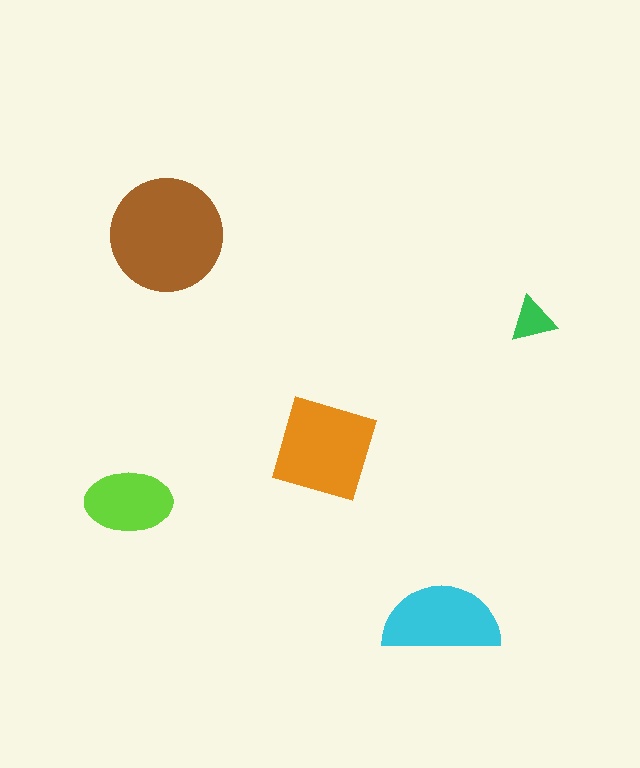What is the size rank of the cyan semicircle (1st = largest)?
3rd.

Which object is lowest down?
The cyan semicircle is bottommost.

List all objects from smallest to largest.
The green triangle, the lime ellipse, the cyan semicircle, the orange square, the brown circle.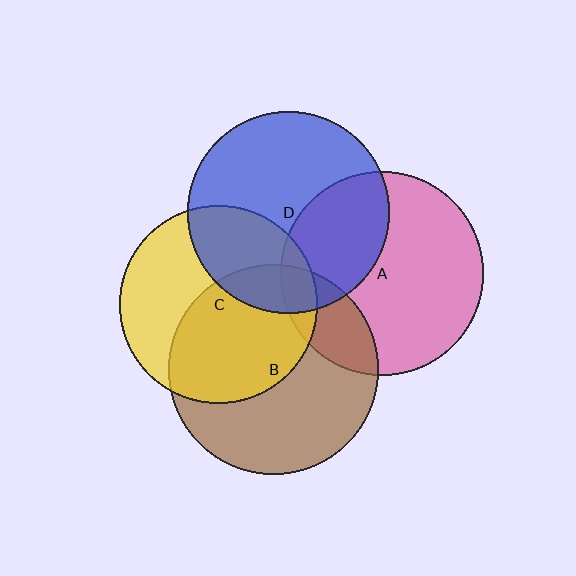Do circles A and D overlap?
Yes.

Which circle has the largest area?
Circle B (brown).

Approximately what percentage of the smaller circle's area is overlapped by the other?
Approximately 35%.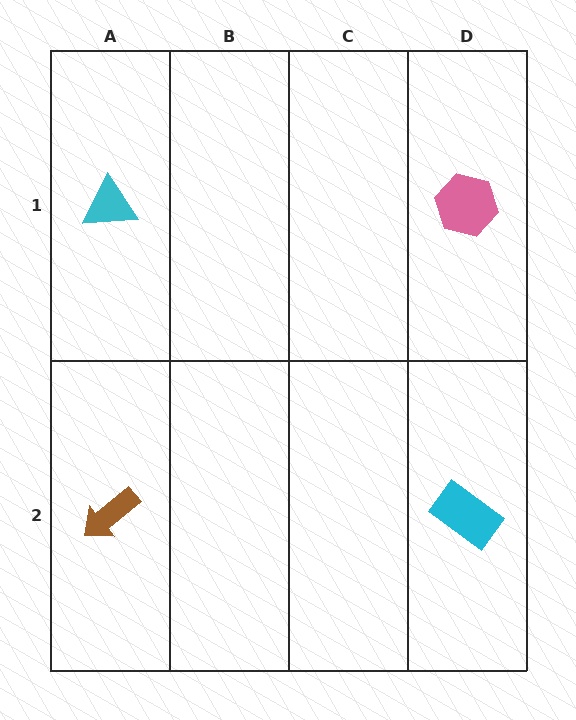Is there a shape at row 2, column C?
No, that cell is empty.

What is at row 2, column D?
A cyan rectangle.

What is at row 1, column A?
A cyan triangle.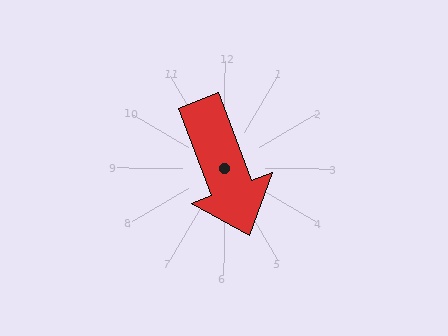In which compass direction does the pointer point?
South.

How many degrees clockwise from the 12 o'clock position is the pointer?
Approximately 159 degrees.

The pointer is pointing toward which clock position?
Roughly 5 o'clock.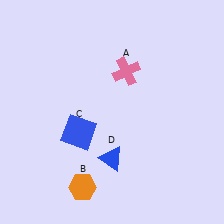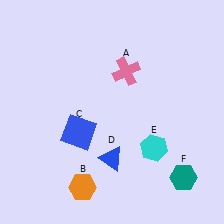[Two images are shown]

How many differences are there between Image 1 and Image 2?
There are 2 differences between the two images.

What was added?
A cyan hexagon (E), a teal hexagon (F) were added in Image 2.